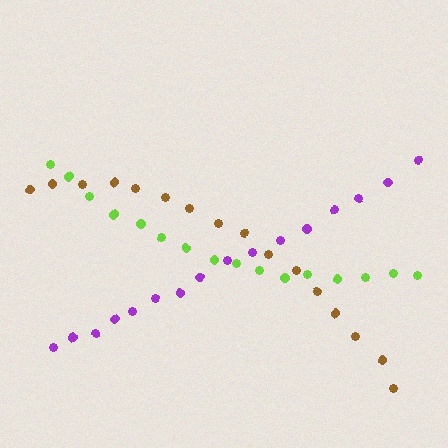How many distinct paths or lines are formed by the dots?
There are 3 distinct paths.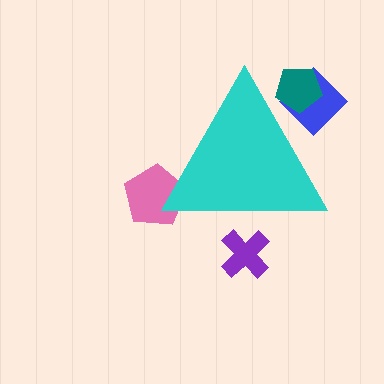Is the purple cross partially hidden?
Yes, the purple cross is partially hidden behind the cyan triangle.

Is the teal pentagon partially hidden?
Yes, the teal pentagon is partially hidden behind the cyan triangle.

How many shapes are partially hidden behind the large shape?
4 shapes are partially hidden.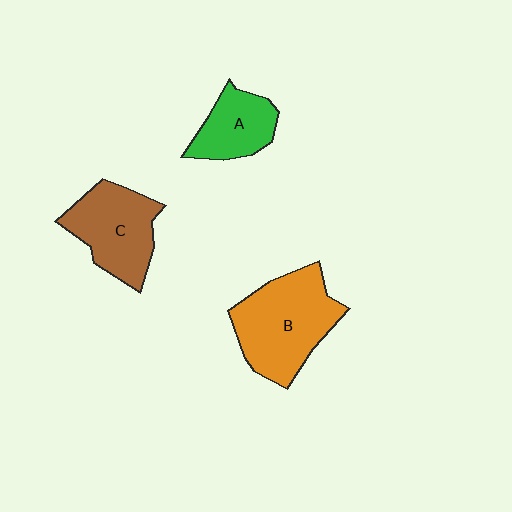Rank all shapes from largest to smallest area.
From largest to smallest: B (orange), C (brown), A (green).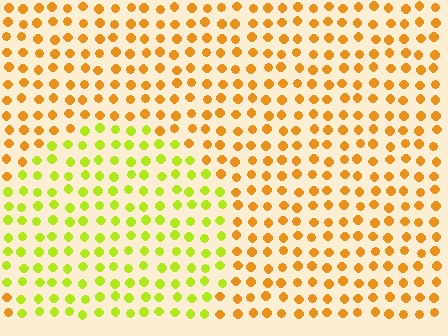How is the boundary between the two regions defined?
The boundary is defined purely by a slight shift in hue (about 42 degrees). Spacing, size, and orientation are identical on both sides.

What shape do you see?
I see a circle.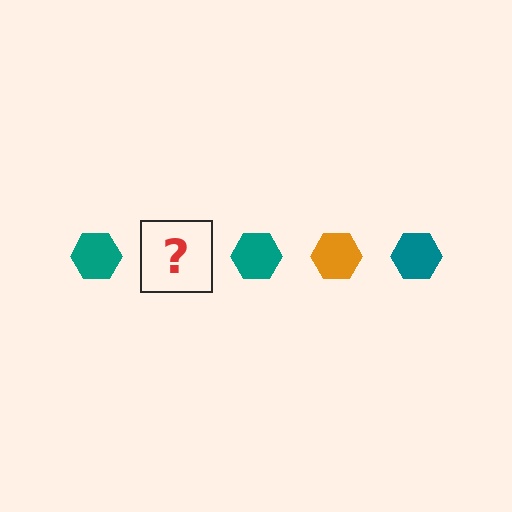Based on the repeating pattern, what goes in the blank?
The blank should be an orange hexagon.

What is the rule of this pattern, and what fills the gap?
The rule is that the pattern cycles through teal, orange hexagons. The gap should be filled with an orange hexagon.